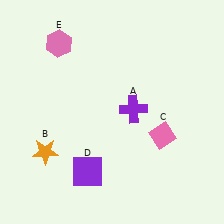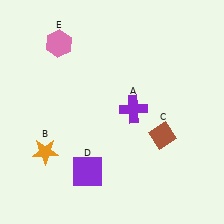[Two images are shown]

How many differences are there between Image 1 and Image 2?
There is 1 difference between the two images.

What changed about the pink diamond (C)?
In Image 1, C is pink. In Image 2, it changed to brown.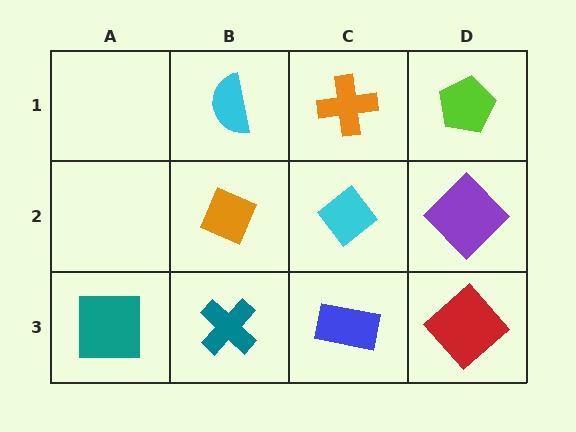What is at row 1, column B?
A cyan semicircle.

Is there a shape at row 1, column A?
No, that cell is empty.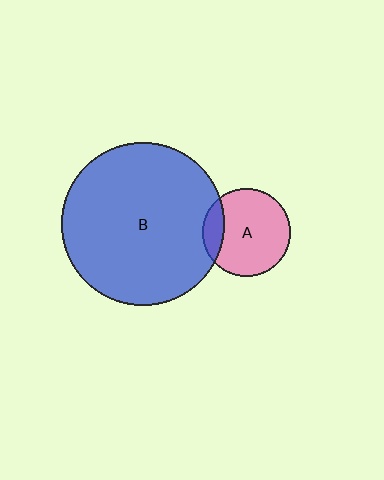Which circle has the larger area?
Circle B (blue).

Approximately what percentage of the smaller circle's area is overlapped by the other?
Approximately 15%.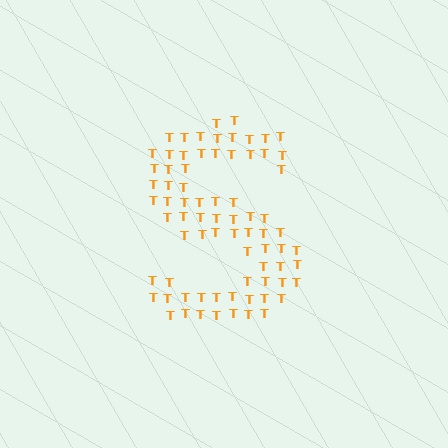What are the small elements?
The small elements are letter T's.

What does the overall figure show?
The overall figure shows the letter S.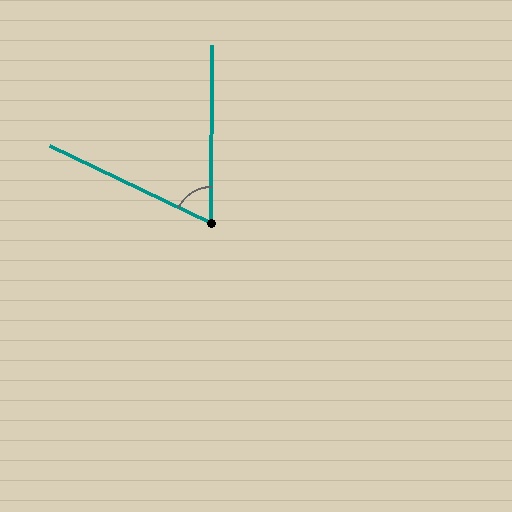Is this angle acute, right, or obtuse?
It is acute.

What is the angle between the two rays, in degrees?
Approximately 65 degrees.